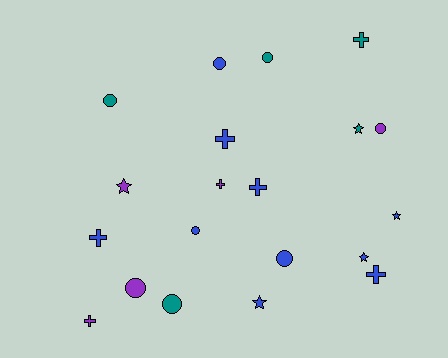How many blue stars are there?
There are 3 blue stars.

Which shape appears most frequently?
Circle, with 8 objects.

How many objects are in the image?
There are 20 objects.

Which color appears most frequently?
Blue, with 10 objects.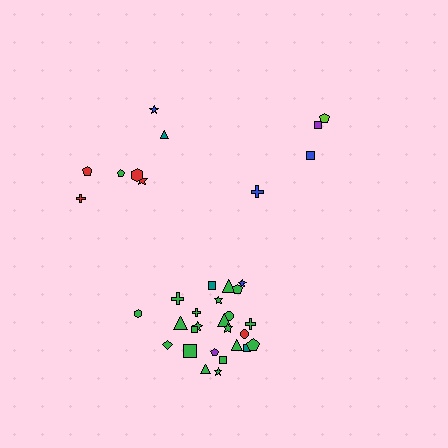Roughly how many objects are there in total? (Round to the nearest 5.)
Roughly 35 objects in total.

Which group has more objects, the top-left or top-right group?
The top-left group.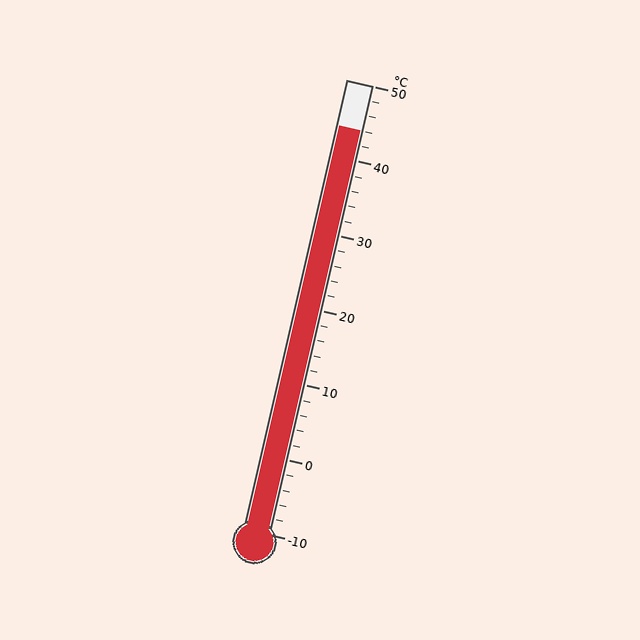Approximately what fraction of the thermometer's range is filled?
The thermometer is filled to approximately 90% of its range.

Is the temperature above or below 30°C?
The temperature is above 30°C.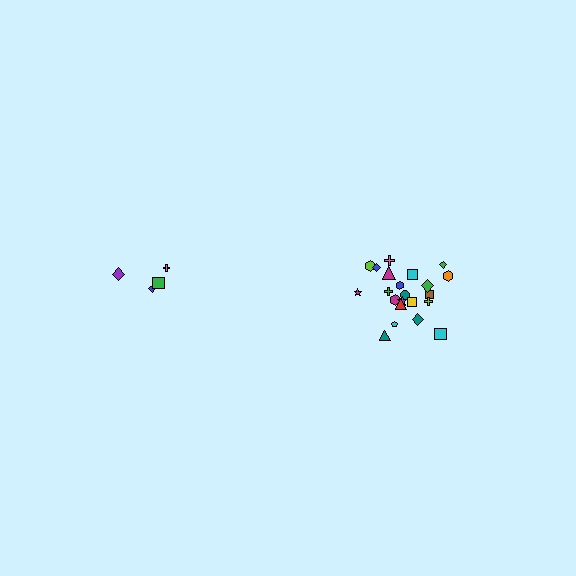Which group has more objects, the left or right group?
The right group.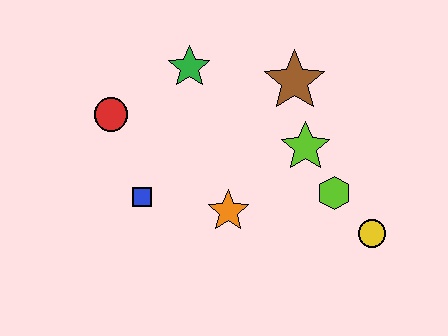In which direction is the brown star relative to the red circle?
The brown star is to the right of the red circle.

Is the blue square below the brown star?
Yes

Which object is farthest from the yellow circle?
The red circle is farthest from the yellow circle.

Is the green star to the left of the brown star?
Yes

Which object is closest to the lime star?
The lime hexagon is closest to the lime star.